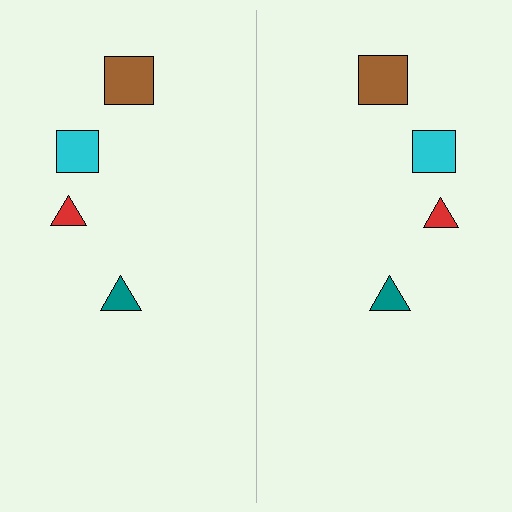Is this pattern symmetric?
Yes, this pattern has bilateral (reflection) symmetry.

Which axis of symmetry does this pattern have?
The pattern has a vertical axis of symmetry running through the center of the image.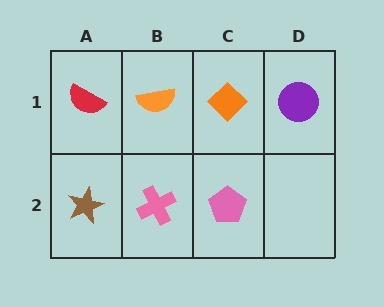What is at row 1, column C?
An orange diamond.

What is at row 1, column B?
An orange semicircle.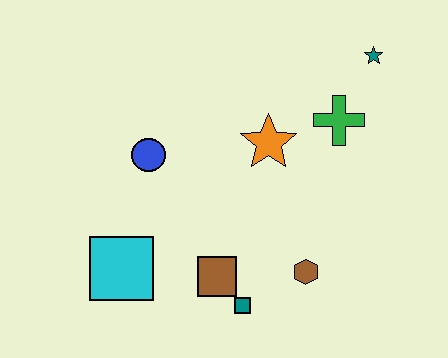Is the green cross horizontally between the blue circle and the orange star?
No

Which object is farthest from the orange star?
The cyan square is farthest from the orange star.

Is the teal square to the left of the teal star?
Yes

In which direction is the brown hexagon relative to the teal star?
The brown hexagon is below the teal star.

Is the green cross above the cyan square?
Yes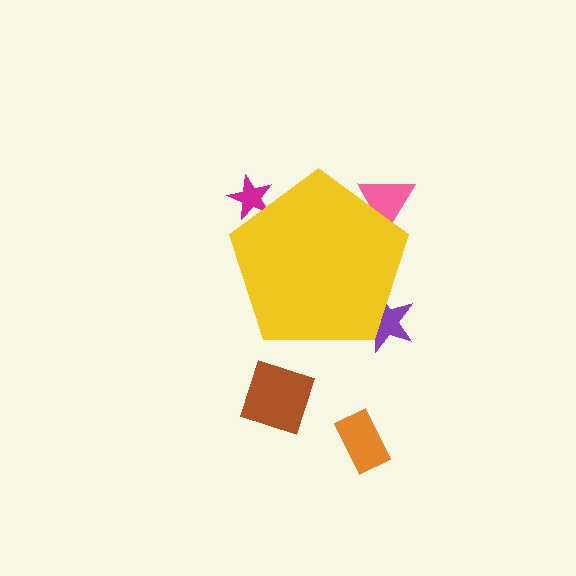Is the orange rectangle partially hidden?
No, the orange rectangle is fully visible.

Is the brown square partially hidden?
No, the brown square is fully visible.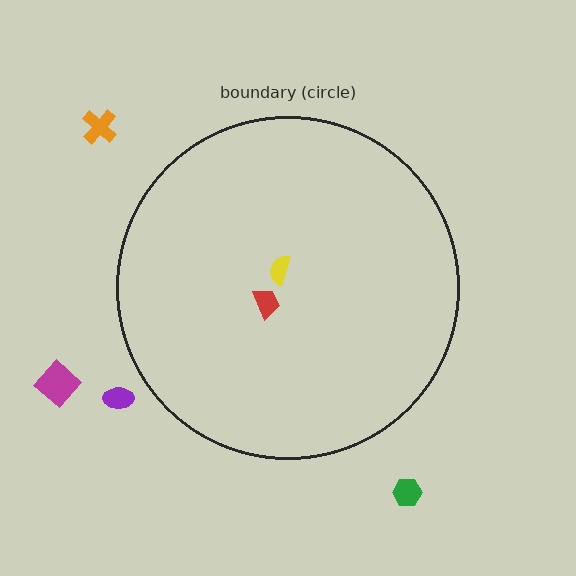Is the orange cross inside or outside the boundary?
Outside.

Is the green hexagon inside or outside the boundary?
Outside.